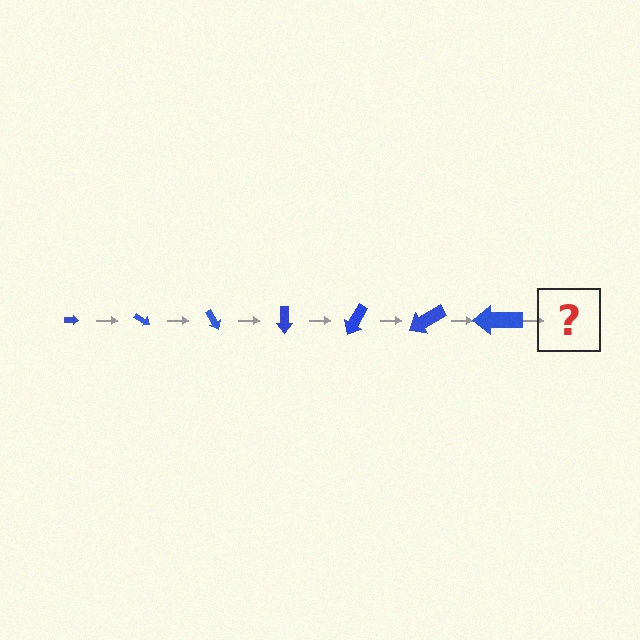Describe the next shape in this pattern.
It should be an arrow, larger than the previous one and rotated 210 degrees from the start.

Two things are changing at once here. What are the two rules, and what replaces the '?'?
The two rules are that the arrow grows larger each step and it rotates 30 degrees each step. The '?' should be an arrow, larger than the previous one and rotated 210 degrees from the start.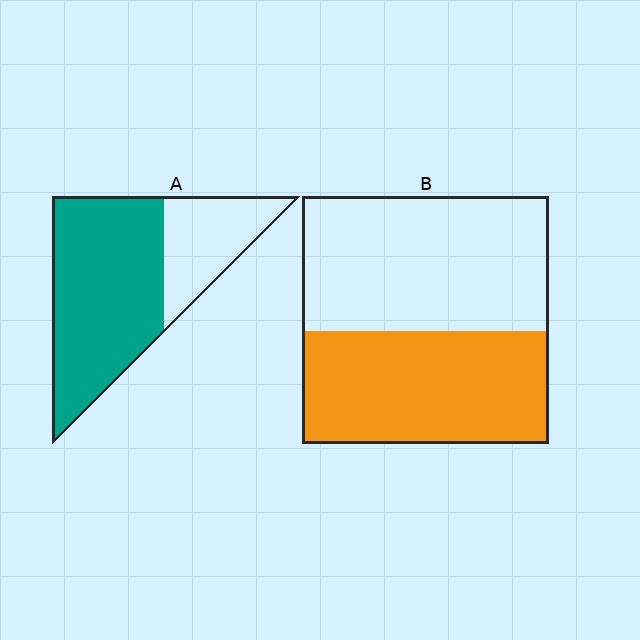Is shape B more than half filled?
No.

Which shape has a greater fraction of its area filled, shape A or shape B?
Shape A.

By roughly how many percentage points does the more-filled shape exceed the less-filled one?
By roughly 25 percentage points (A over B).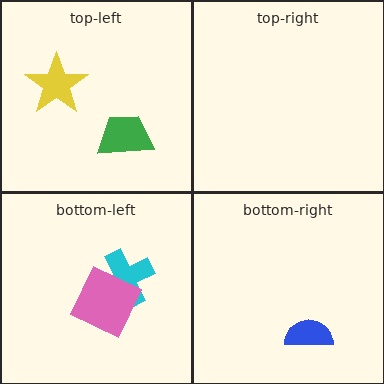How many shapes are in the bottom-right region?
1.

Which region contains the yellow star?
The top-left region.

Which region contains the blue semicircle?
The bottom-right region.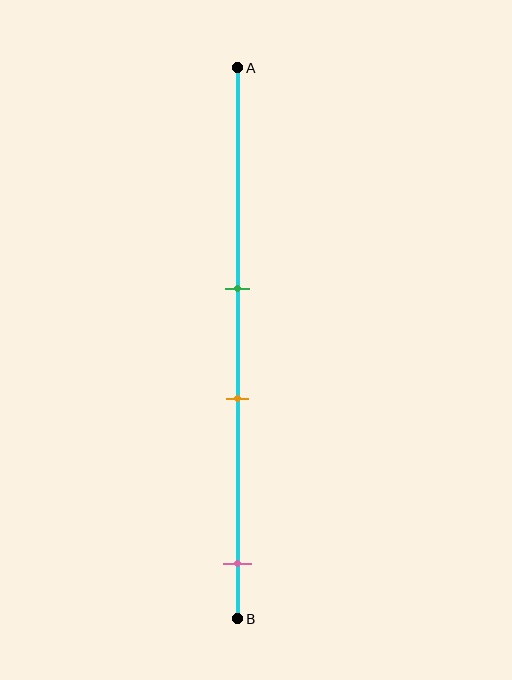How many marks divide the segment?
There are 3 marks dividing the segment.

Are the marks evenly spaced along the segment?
No, the marks are not evenly spaced.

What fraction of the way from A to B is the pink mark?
The pink mark is approximately 90% (0.9) of the way from A to B.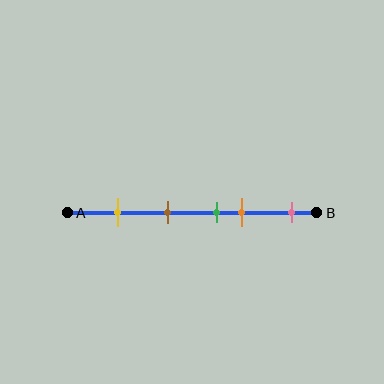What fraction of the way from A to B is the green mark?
The green mark is approximately 60% (0.6) of the way from A to B.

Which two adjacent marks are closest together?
The green and orange marks are the closest adjacent pair.